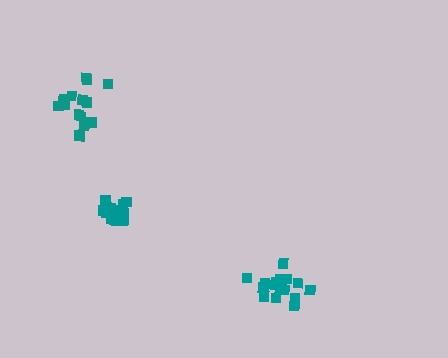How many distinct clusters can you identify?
There are 3 distinct clusters.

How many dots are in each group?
Group 1: 15 dots, Group 2: 19 dots, Group 3: 15 dots (49 total).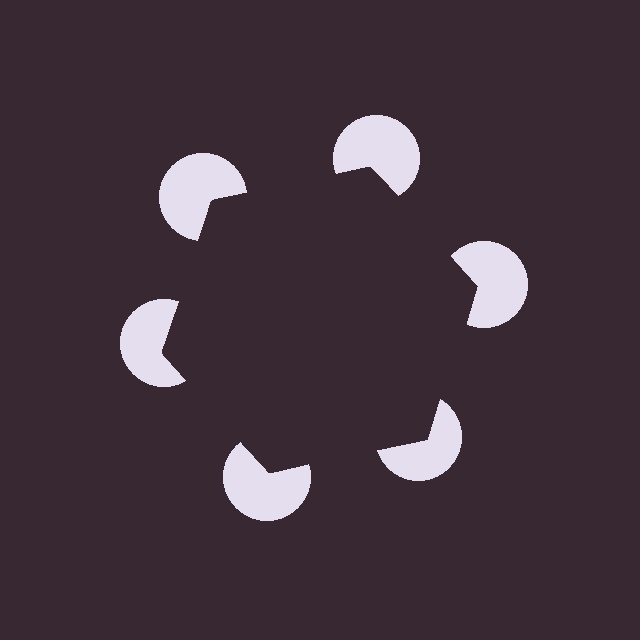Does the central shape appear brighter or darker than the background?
It typically appears slightly darker than the background, even though no actual brightness change is drawn.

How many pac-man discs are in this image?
There are 6 — one at each vertex of the illusory hexagon.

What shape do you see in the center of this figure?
An illusory hexagon — its edges are inferred from the aligned wedge cuts in the pac-man discs, not physically drawn.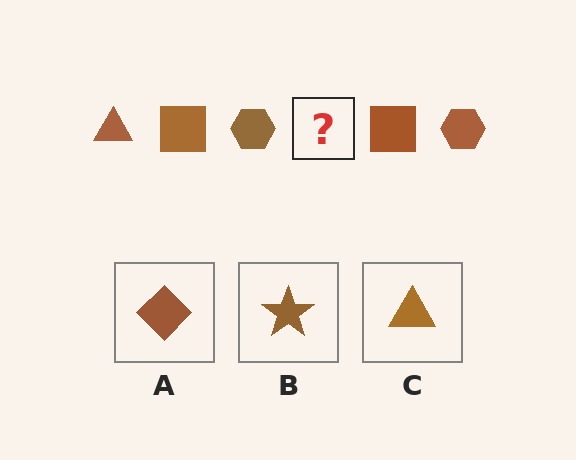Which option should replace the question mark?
Option C.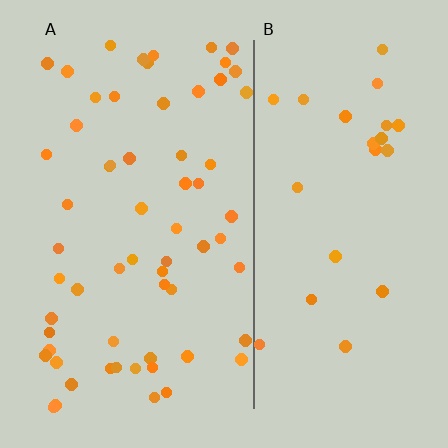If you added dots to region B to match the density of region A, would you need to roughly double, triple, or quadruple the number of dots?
Approximately triple.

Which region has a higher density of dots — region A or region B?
A (the left).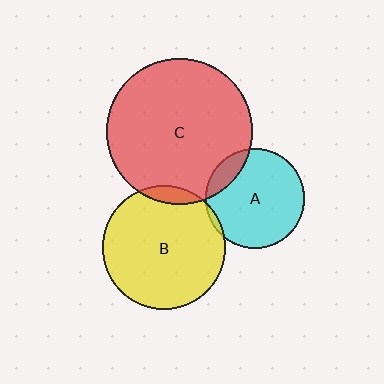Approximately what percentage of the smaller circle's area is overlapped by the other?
Approximately 15%.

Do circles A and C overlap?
Yes.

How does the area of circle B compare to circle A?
Approximately 1.5 times.